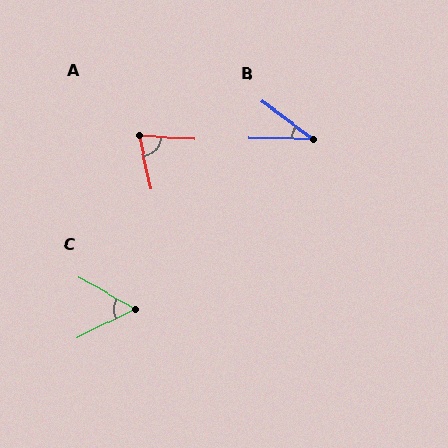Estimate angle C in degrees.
Approximately 55 degrees.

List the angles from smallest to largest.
B (35°), C (55°), A (74°).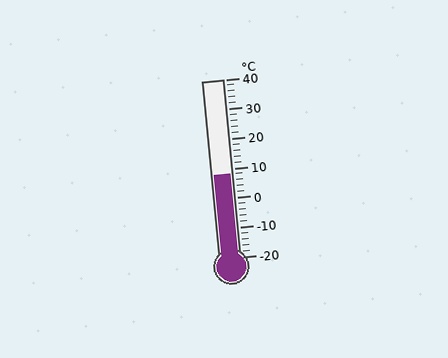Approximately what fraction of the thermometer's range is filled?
The thermometer is filled to approximately 45% of its range.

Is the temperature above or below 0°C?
The temperature is above 0°C.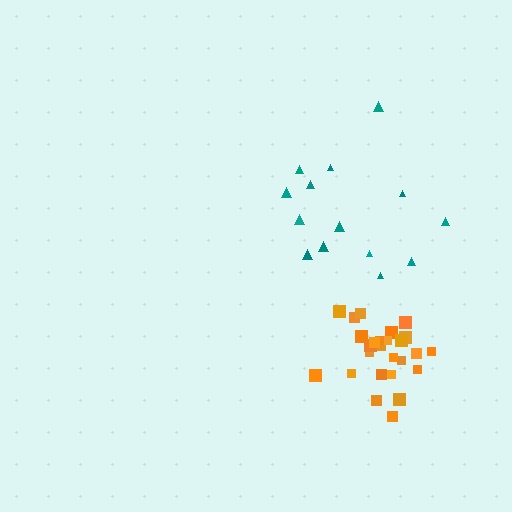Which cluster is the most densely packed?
Orange.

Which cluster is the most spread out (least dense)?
Teal.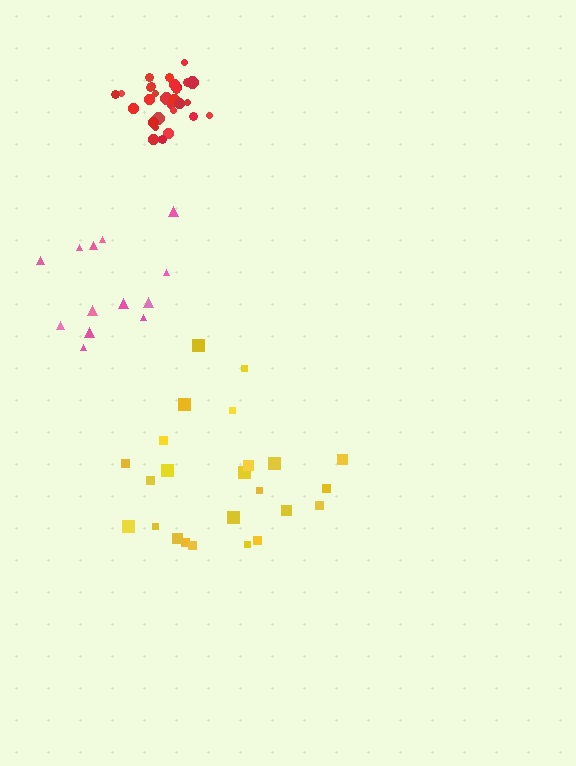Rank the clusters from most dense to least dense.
red, yellow, pink.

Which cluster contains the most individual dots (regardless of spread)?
Red (30).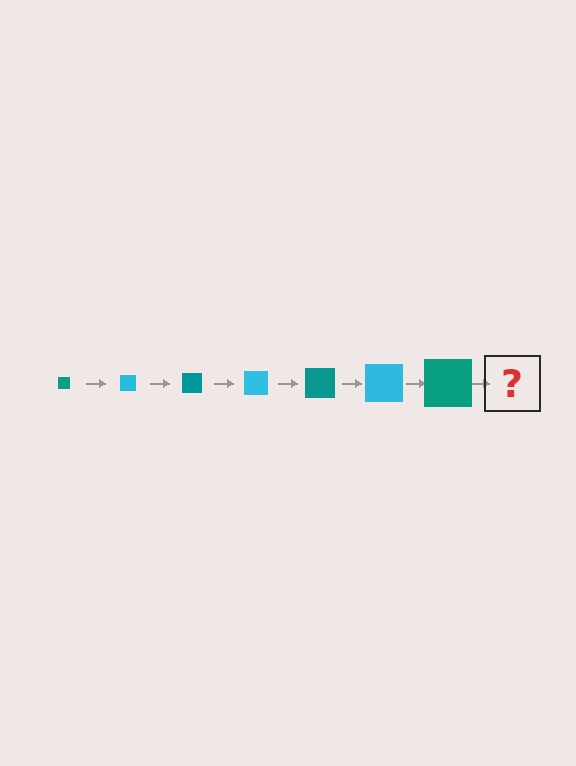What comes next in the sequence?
The next element should be a cyan square, larger than the previous one.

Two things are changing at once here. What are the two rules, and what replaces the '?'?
The two rules are that the square grows larger each step and the color cycles through teal and cyan. The '?' should be a cyan square, larger than the previous one.